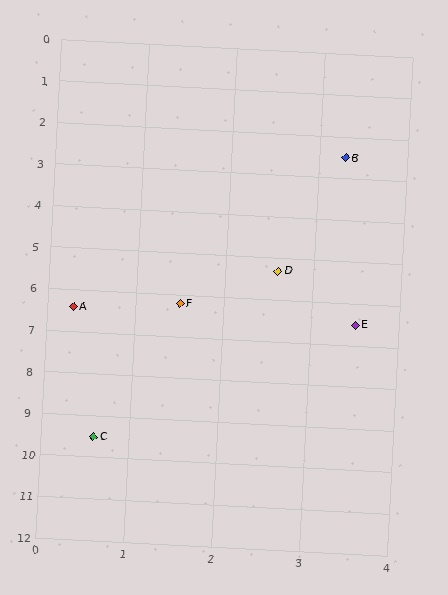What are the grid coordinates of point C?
Point C is at approximately (0.6, 9.5).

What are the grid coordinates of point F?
Point F is at approximately (1.5, 6.2).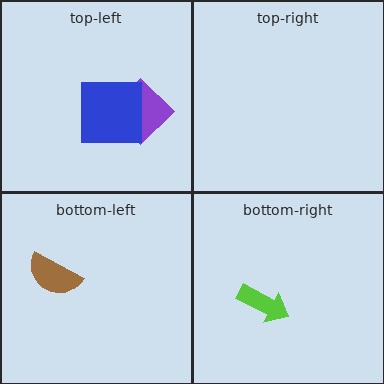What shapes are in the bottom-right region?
The lime arrow.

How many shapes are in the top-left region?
2.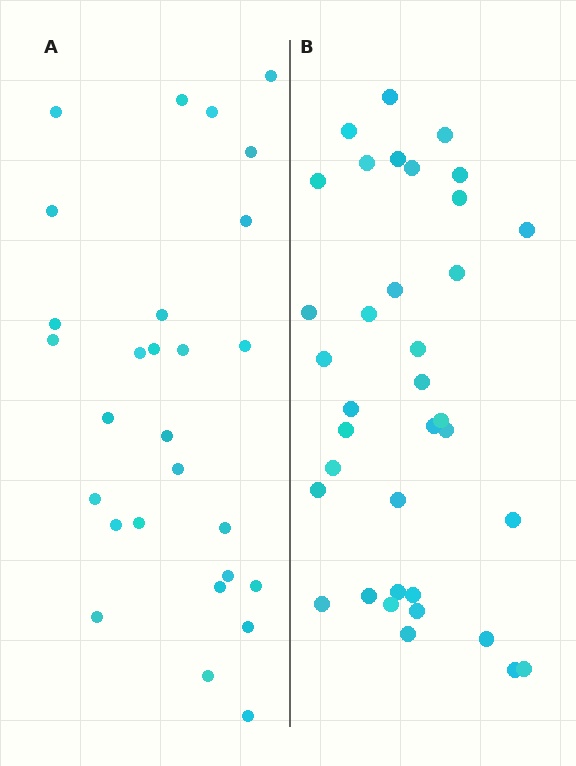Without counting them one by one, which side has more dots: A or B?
Region B (the right region) has more dots.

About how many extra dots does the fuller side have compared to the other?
Region B has roughly 8 or so more dots than region A.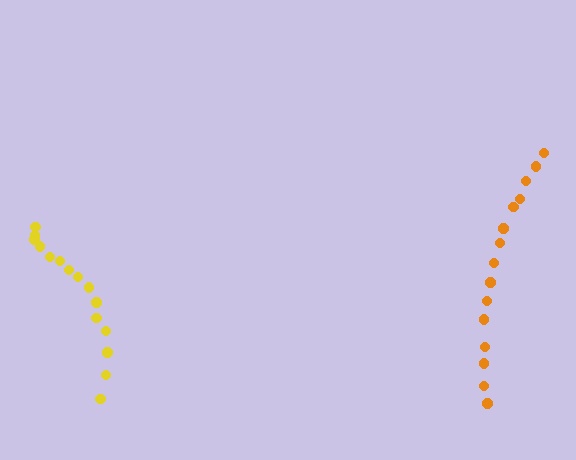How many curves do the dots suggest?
There are 2 distinct paths.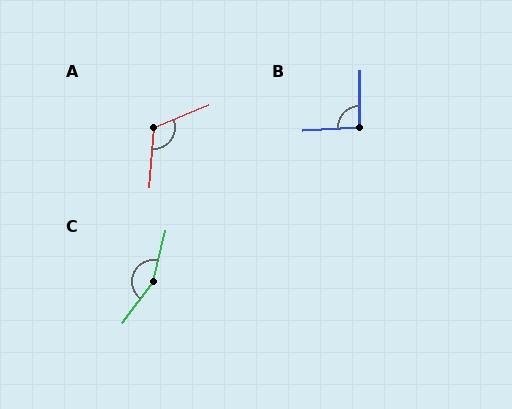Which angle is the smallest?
B, at approximately 93 degrees.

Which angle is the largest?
C, at approximately 157 degrees.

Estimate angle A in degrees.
Approximately 117 degrees.